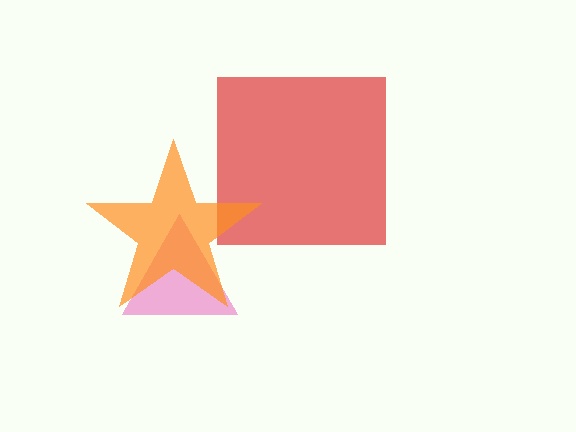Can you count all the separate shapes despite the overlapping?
Yes, there are 3 separate shapes.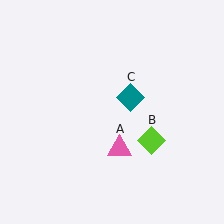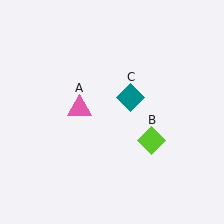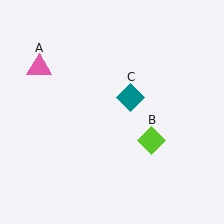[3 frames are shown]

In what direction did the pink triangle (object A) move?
The pink triangle (object A) moved up and to the left.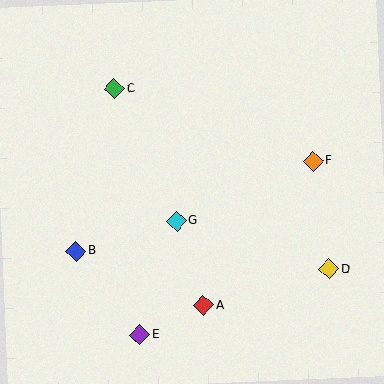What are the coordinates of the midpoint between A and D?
The midpoint between A and D is at (266, 287).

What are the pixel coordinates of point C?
Point C is at (114, 89).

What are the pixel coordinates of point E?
Point E is at (140, 334).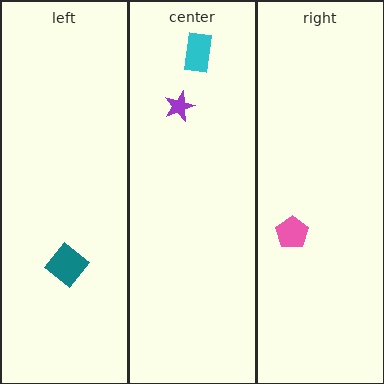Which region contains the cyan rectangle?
The center region.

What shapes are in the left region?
The teal diamond.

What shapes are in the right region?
The pink pentagon.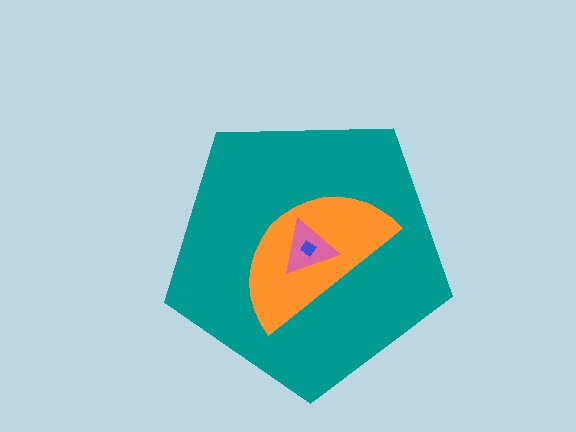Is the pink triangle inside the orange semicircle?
Yes.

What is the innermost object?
The blue diamond.